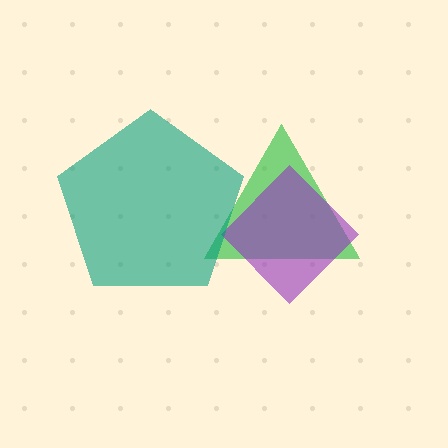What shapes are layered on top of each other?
The layered shapes are: a green triangle, a purple diamond, a teal pentagon.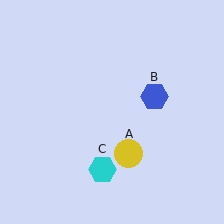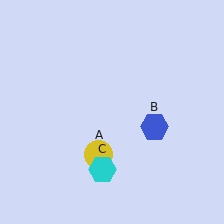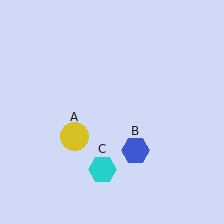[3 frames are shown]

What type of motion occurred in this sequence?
The yellow circle (object A), blue hexagon (object B) rotated clockwise around the center of the scene.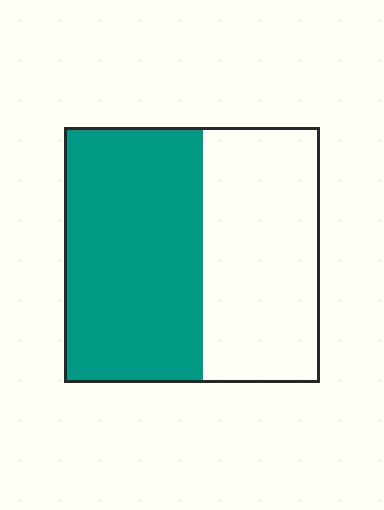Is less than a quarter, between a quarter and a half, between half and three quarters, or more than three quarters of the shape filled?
Between half and three quarters.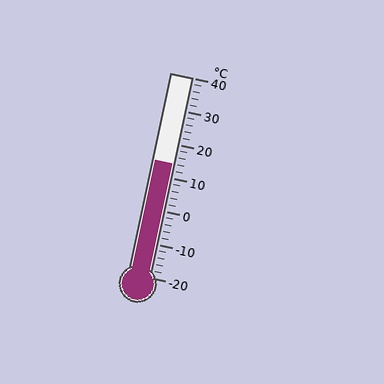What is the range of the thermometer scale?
The thermometer scale ranges from -20°C to 40°C.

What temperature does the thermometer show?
The thermometer shows approximately 14°C.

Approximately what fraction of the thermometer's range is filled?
The thermometer is filled to approximately 55% of its range.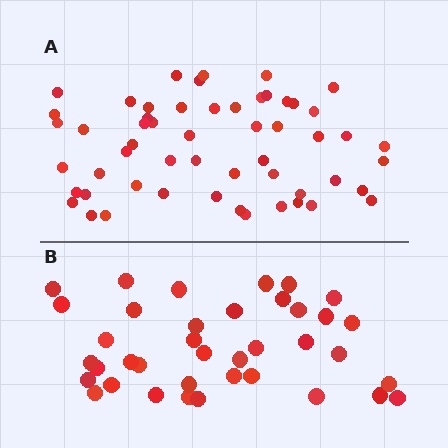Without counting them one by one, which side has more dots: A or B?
Region A (the top region) has more dots.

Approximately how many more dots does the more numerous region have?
Region A has approximately 15 more dots than region B.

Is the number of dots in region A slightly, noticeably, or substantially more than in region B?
Region A has noticeably more, but not dramatically so. The ratio is roughly 1.4 to 1.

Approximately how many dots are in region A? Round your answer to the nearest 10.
About 60 dots. (The exact count is 55, which rounds to 60.)